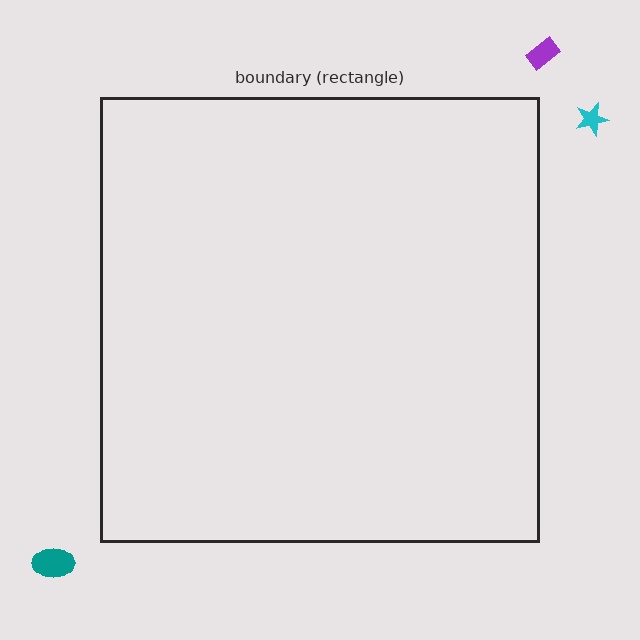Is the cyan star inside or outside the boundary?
Outside.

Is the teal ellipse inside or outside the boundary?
Outside.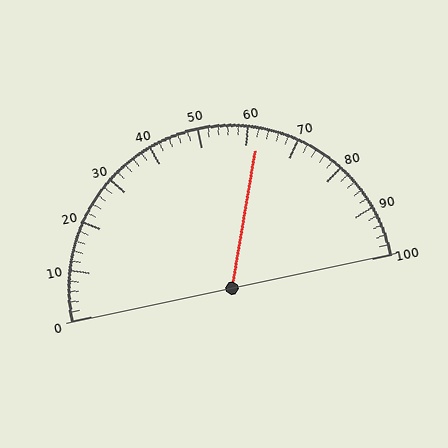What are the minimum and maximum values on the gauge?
The gauge ranges from 0 to 100.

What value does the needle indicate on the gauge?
The needle indicates approximately 62.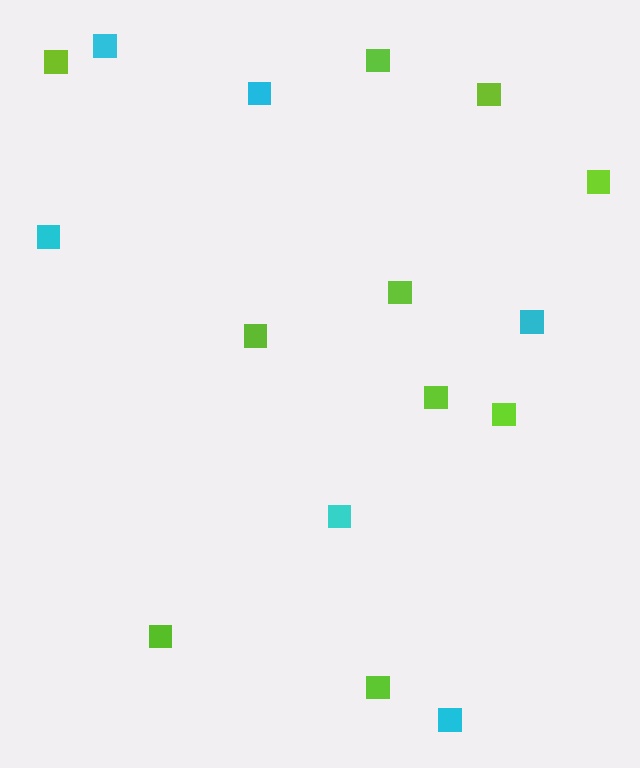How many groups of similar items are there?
There are 2 groups: one group of lime squares (10) and one group of cyan squares (6).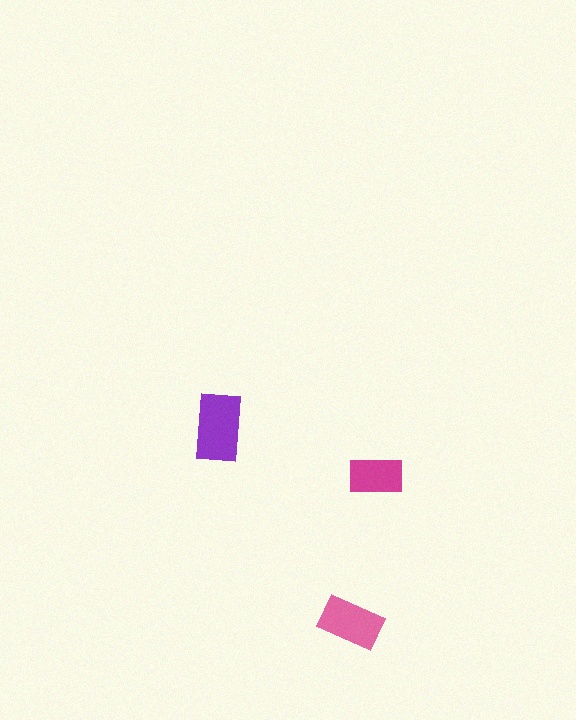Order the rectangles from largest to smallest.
the purple one, the pink one, the magenta one.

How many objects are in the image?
There are 3 objects in the image.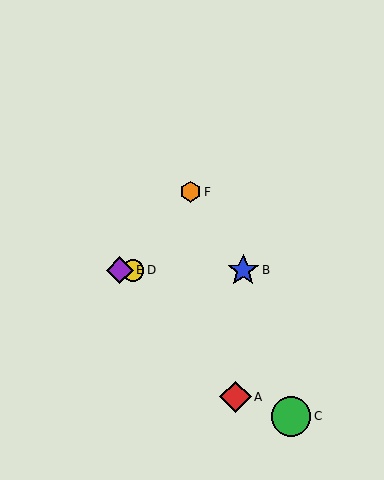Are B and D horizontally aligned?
Yes, both are at y≈270.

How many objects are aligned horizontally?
3 objects (B, D, E) are aligned horizontally.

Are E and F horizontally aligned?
No, E is at y≈270 and F is at y≈192.